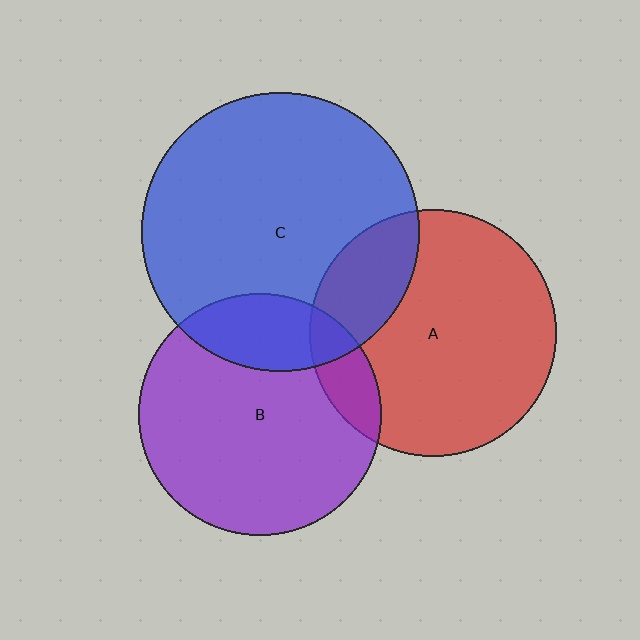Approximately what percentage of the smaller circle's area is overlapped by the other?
Approximately 20%.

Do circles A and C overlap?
Yes.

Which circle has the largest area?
Circle C (blue).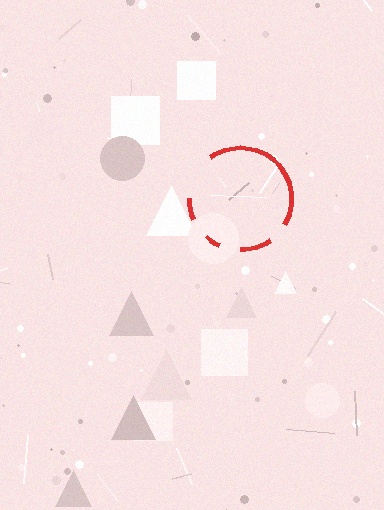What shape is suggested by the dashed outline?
The dashed outline suggests a circle.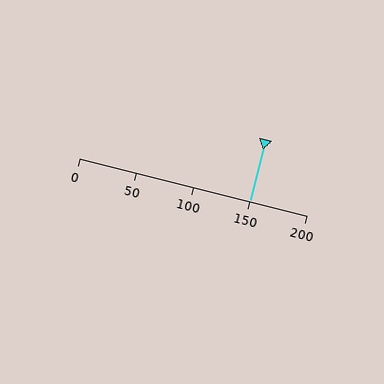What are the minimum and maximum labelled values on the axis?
The axis runs from 0 to 200.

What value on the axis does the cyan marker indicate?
The marker indicates approximately 150.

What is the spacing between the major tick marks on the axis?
The major ticks are spaced 50 apart.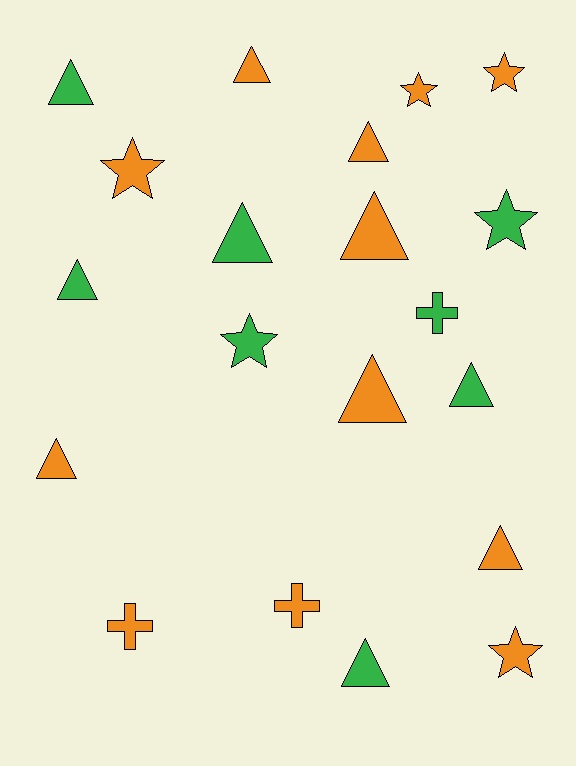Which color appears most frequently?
Orange, with 12 objects.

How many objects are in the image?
There are 20 objects.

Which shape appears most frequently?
Triangle, with 11 objects.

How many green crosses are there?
There is 1 green cross.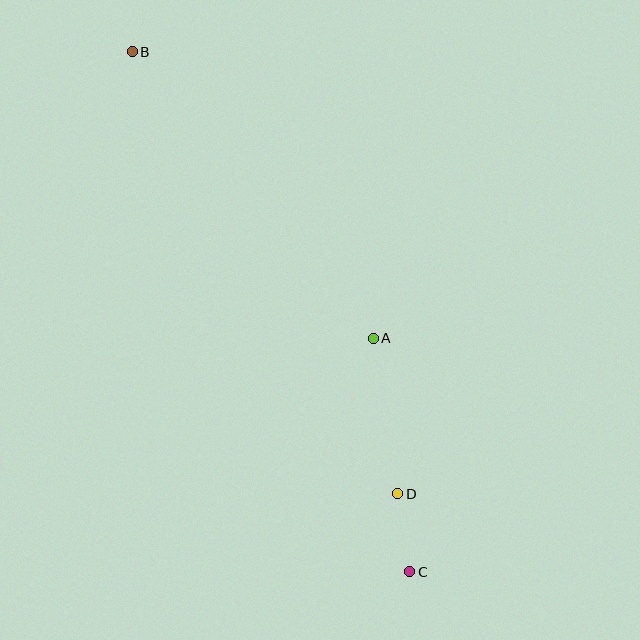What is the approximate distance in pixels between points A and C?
The distance between A and C is approximately 236 pixels.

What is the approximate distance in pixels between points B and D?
The distance between B and D is approximately 515 pixels.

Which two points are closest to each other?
Points C and D are closest to each other.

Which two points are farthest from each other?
Points B and C are farthest from each other.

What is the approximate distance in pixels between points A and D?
The distance between A and D is approximately 157 pixels.